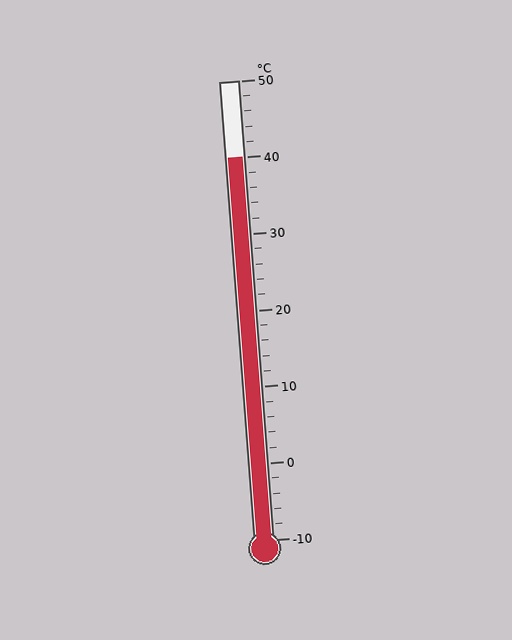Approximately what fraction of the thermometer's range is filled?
The thermometer is filled to approximately 85% of its range.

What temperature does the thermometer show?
The thermometer shows approximately 40°C.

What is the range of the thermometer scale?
The thermometer scale ranges from -10°C to 50°C.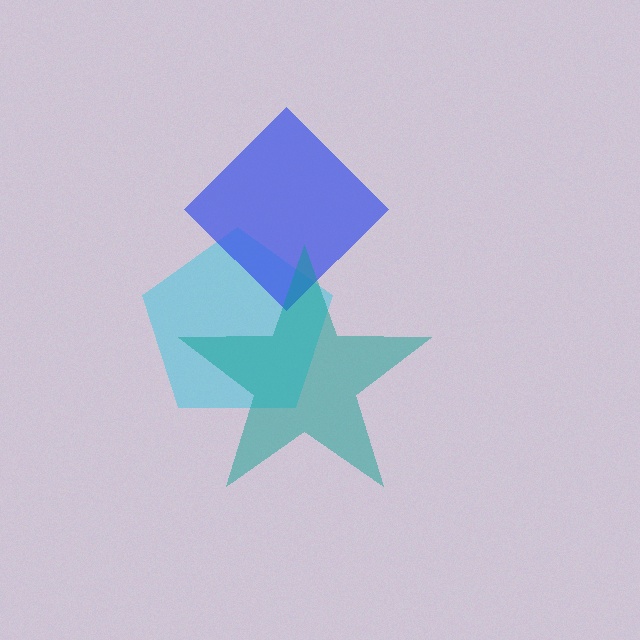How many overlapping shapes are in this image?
There are 3 overlapping shapes in the image.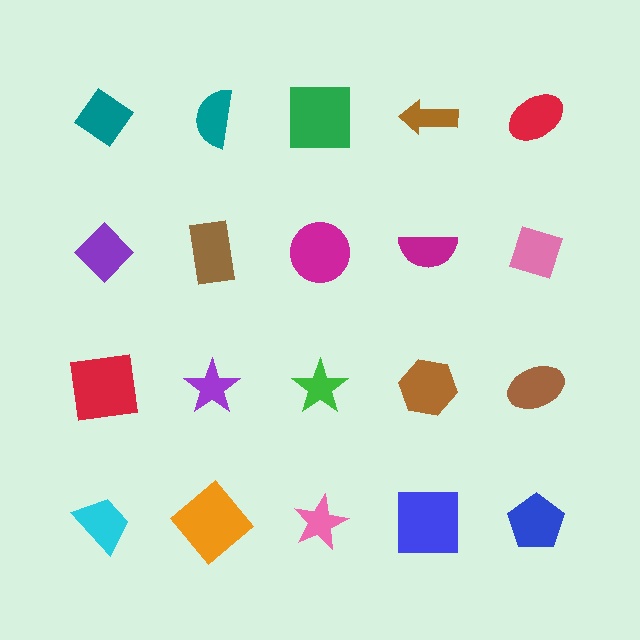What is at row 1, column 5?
A red ellipse.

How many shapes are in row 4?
5 shapes.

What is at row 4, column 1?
A cyan trapezoid.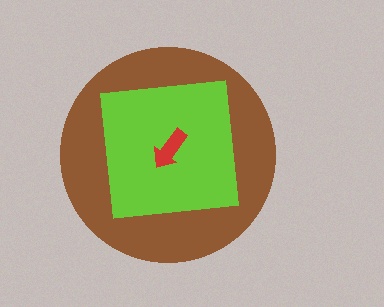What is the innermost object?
The red arrow.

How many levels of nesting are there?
3.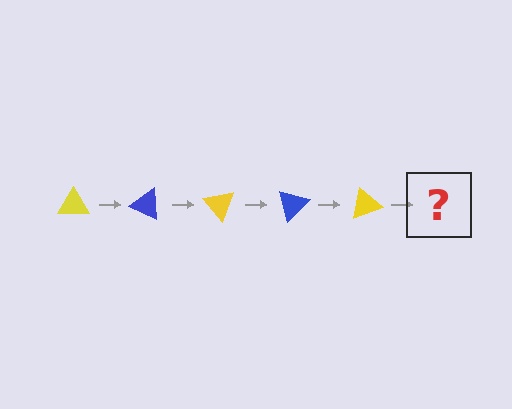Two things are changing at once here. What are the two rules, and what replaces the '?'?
The two rules are that it rotates 25 degrees each step and the color cycles through yellow and blue. The '?' should be a blue triangle, rotated 125 degrees from the start.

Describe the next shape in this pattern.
It should be a blue triangle, rotated 125 degrees from the start.